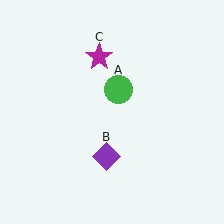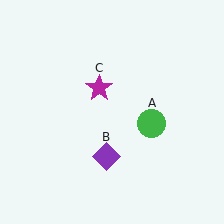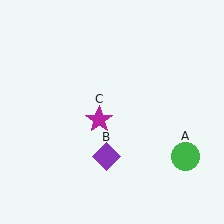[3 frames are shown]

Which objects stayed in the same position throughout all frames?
Purple diamond (object B) remained stationary.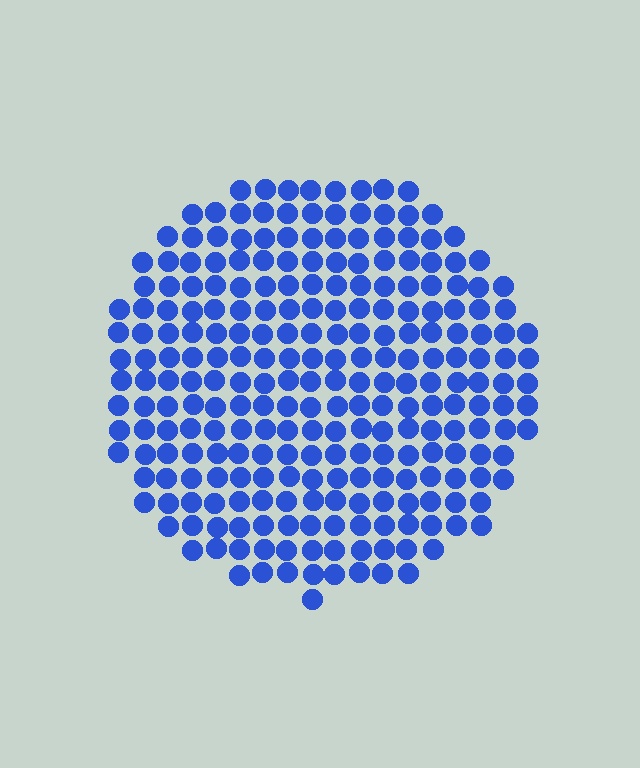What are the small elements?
The small elements are circles.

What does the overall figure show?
The overall figure shows a circle.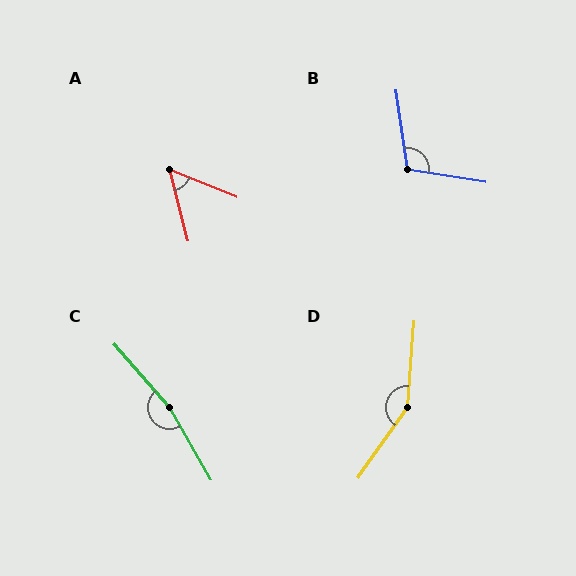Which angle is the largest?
C, at approximately 168 degrees.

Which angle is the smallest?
A, at approximately 54 degrees.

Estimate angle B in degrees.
Approximately 108 degrees.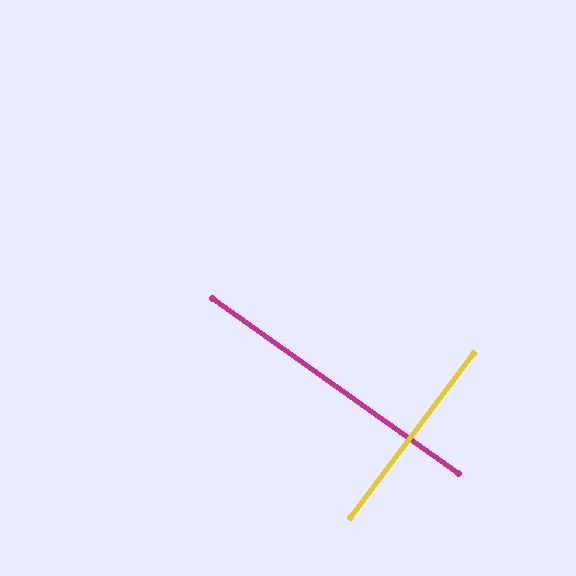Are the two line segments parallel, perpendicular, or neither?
Perpendicular — they meet at approximately 89°.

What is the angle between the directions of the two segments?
Approximately 89 degrees.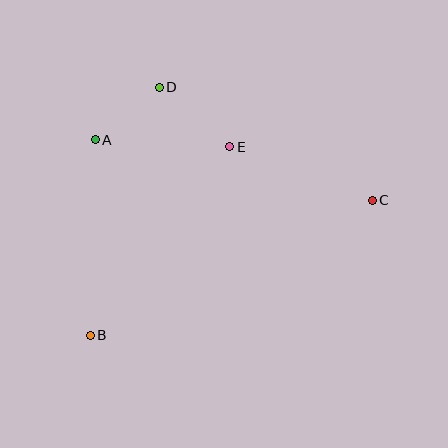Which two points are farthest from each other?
Points B and C are farthest from each other.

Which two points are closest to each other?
Points A and D are closest to each other.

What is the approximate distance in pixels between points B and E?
The distance between B and E is approximately 234 pixels.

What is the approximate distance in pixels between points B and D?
The distance between B and D is approximately 257 pixels.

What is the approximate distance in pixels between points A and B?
The distance between A and B is approximately 196 pixels.